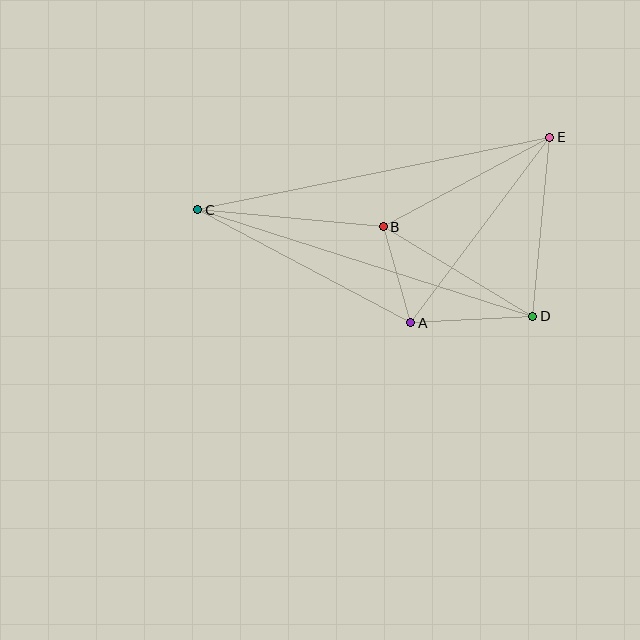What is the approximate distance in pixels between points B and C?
The distance between B and C is approximately 186 pixels.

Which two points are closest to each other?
Points A and B are closest to each other.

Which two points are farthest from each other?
Points C and E are farthest from each other.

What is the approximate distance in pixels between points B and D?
The distance between B and D is approximately 174 pixels.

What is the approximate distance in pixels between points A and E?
The distance between A and E is approximately 232 pixels.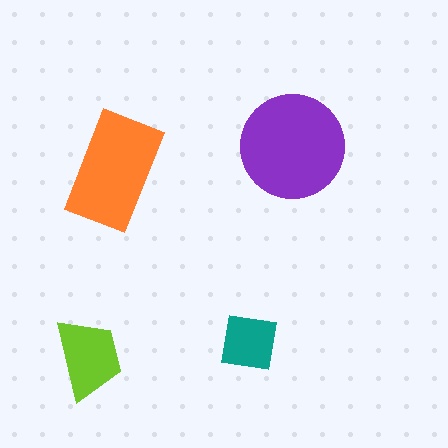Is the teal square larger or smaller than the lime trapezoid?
Smaller.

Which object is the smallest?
The teal square.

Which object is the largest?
The purple circle.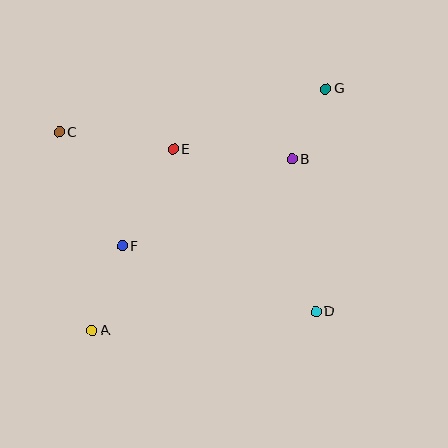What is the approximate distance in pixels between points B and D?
The distance between B and D is approximately 155 pixels.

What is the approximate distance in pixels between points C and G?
The distance between C and G is approximately 270 pixels.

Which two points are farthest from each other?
Points A and G are farthest from each other.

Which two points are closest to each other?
Points B and G are closest to each other.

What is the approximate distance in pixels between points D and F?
The distance between D and F is approximately 204 pixels.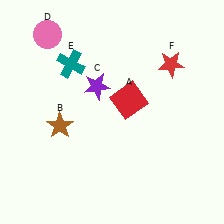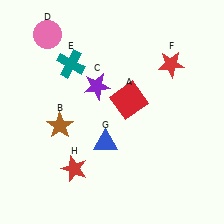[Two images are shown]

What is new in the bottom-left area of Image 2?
A blue triangle (G) was added in the bottom-left area of Image 2.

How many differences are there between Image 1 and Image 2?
There are 2 differences between the two images.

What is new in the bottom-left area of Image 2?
A red star (H) was added in the bottom-left area of Image 2.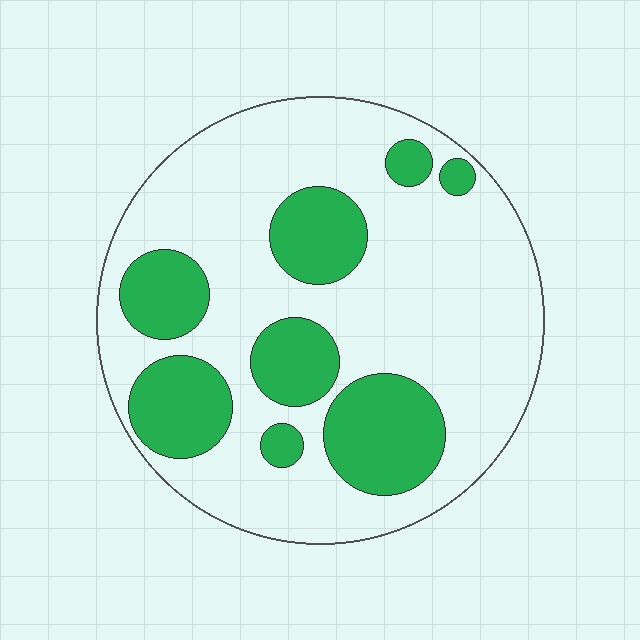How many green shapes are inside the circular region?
8.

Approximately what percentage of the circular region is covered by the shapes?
Approximately 30%.